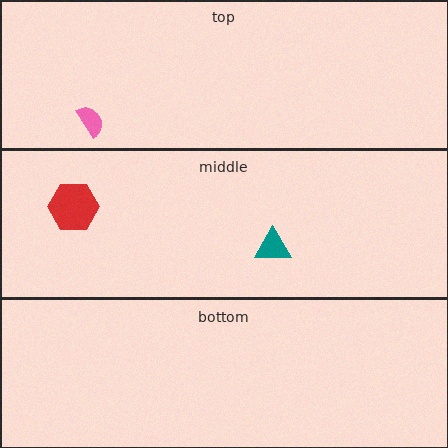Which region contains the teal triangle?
The middle region.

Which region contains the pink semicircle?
The top region.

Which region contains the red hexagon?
The middle region.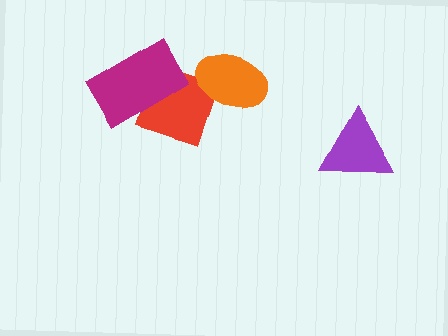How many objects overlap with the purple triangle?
0 objects overlap with the purple triangle.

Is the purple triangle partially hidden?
No, no other shape covers it.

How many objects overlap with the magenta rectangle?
1 object overlaps with the magenta rectangle.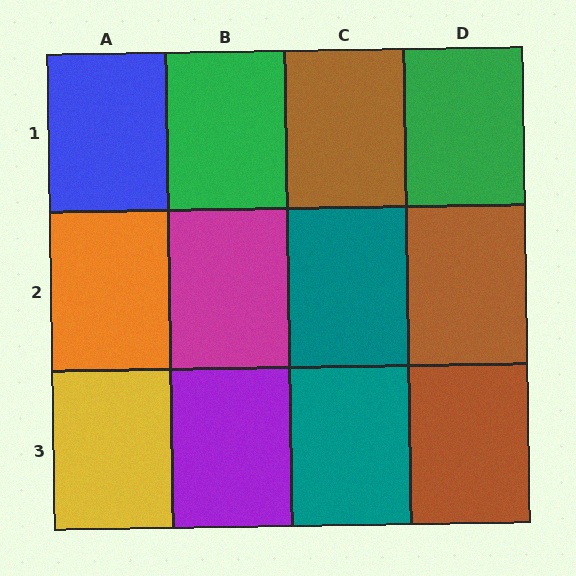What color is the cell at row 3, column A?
Yellow.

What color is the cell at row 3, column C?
Teal.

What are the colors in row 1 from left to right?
Blue, green, brown, green.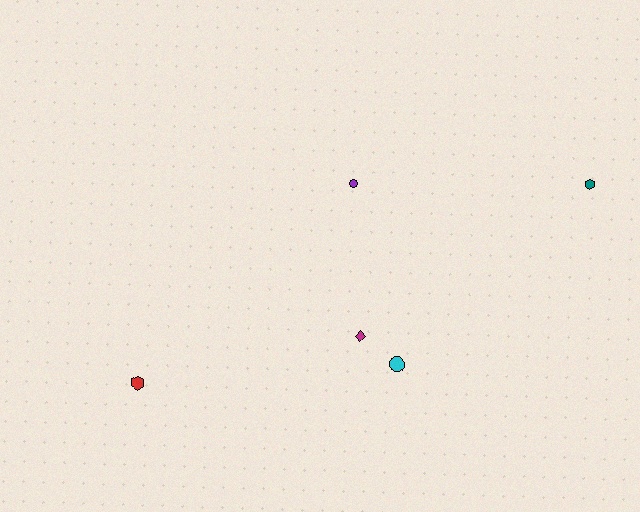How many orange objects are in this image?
There are no orange objects.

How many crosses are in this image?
There are no crosses.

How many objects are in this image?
There are 5 objects.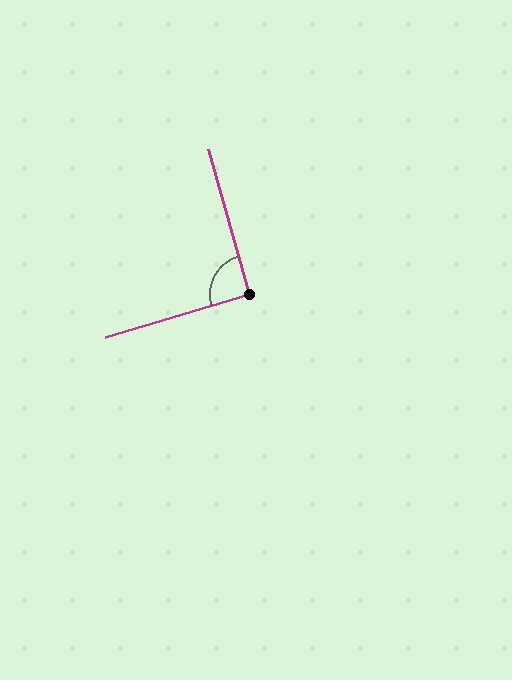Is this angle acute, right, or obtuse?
It is approximately a right angle.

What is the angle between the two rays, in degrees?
Approximately 91 degrees.